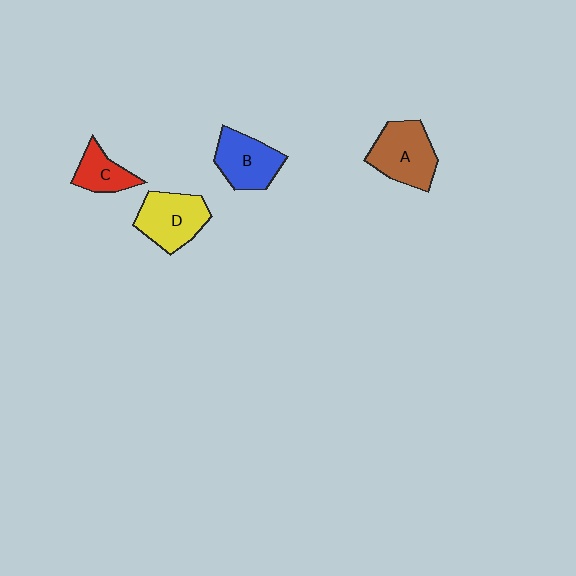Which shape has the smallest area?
Shape C (red).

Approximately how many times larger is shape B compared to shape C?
Approximately 1.5 times.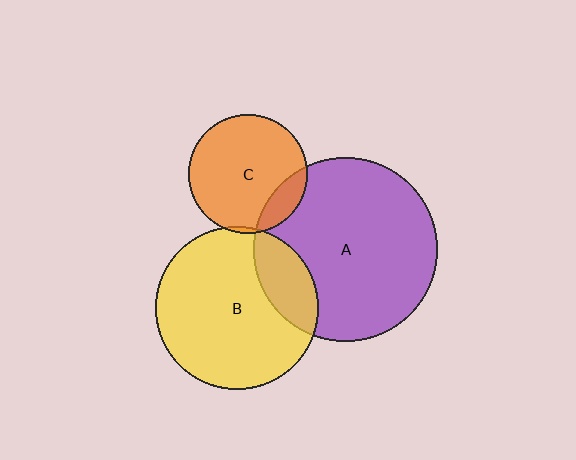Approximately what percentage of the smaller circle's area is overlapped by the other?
Approximately 5%.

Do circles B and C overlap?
Yes.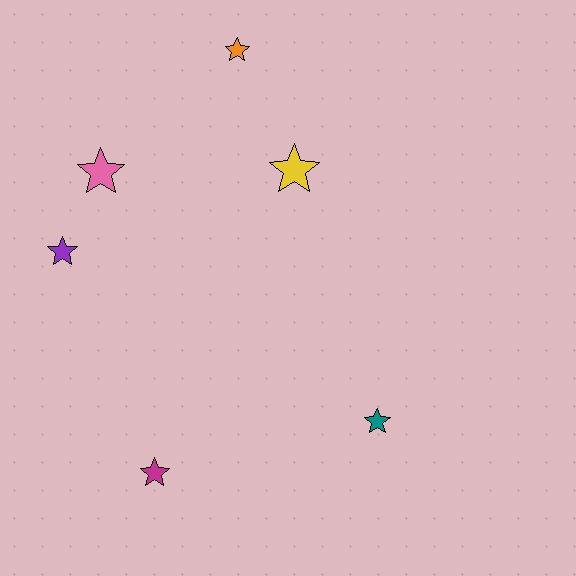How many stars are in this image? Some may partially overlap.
There are 6 stars.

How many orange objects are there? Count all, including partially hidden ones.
There is 1 orange object.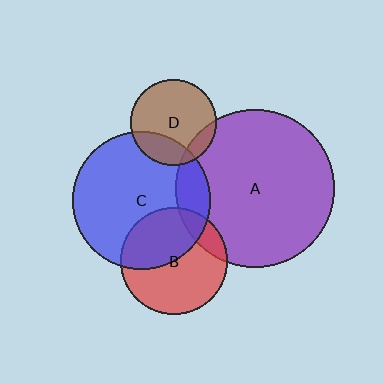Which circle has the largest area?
Circle A (purple).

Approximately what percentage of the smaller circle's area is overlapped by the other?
Approximately 25%.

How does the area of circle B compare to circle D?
Approximately 1.5 times.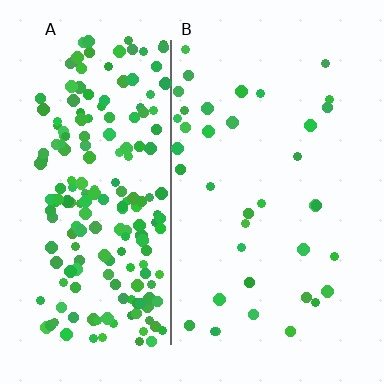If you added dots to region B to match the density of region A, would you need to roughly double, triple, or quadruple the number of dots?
Approximately quadruple.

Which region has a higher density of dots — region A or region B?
A (the left).